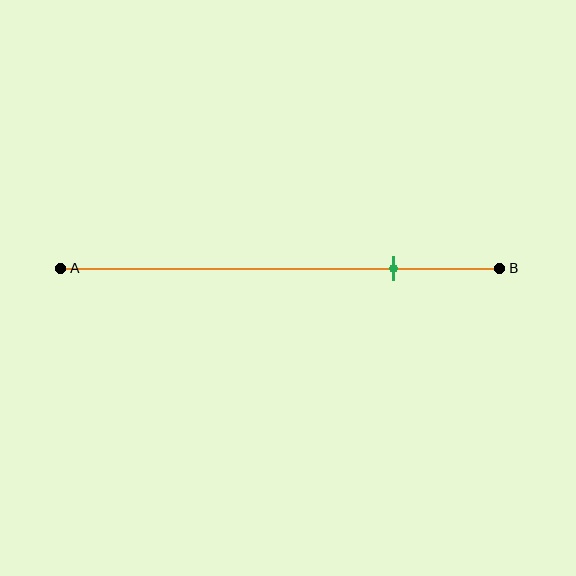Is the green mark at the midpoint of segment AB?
No, the mark is at about 75% from A, not at the 50% midpoint.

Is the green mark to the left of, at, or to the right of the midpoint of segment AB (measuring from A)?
The green mark is to the right of the midpoint of segment AB.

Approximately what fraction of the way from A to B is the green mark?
The green mark is approximately 75% of the way from A to B.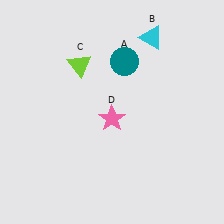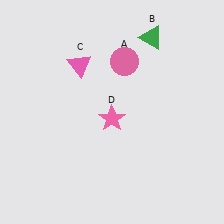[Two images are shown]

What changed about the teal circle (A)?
In Image 1, A is teal. In Image 2, it changed to pink.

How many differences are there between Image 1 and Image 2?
There are 3 differences between the two images.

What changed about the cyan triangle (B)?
In Image 1, B is cyan. In Image 2, it changed to green.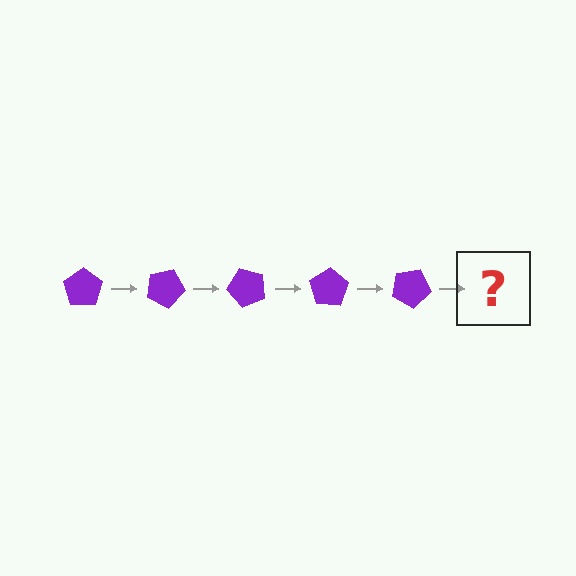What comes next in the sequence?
The next element should be a purple pentagon rotated 125 degrees.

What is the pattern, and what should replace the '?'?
The pattern is that the pentagon rotates 25 degrees each step. The '?' should be a purple pentagon rotated 125 degrees.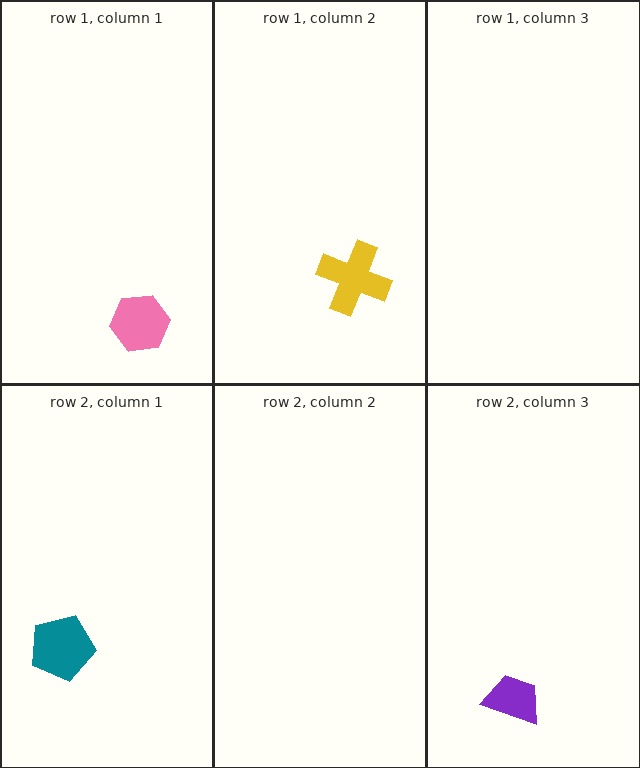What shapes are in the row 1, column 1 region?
The pink hexagon.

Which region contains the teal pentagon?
The row 2, column 1 region.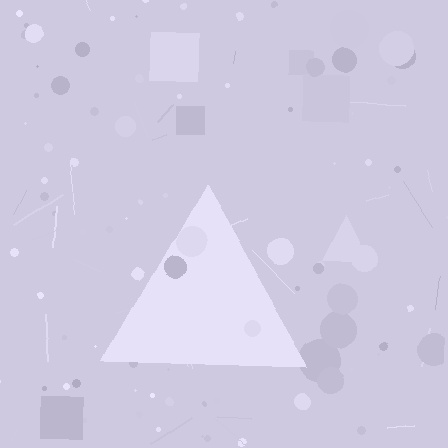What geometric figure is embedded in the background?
A triangle is embedded in the background.